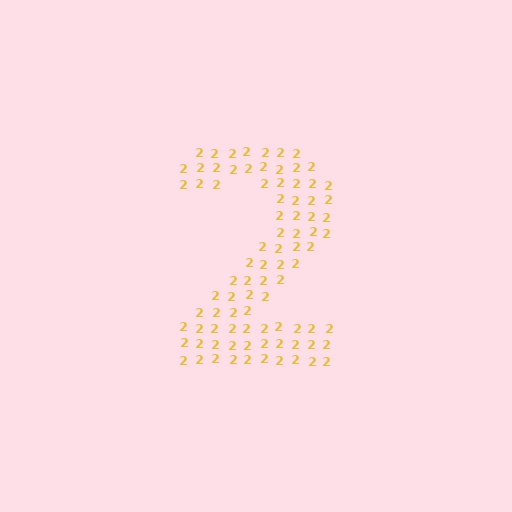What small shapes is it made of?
It is made of small digit 2's.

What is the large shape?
The large shape is the digit 2.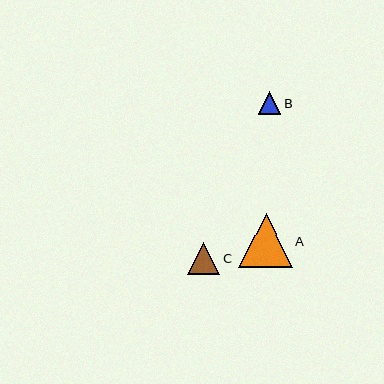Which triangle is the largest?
Triangle A is the largest with a size of approximately 53 pixels.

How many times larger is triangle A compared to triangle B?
Triangle A is approximately 2.3 times the size of triangle B.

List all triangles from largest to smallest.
From largest to smallest: A, C, B.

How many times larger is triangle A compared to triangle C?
Triangle A is approximately 1.7 times the size of triangle C.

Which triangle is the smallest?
Triangle B is the smallest with a size of approximately 23 pixels.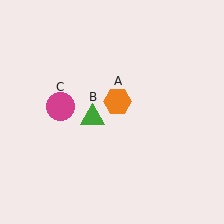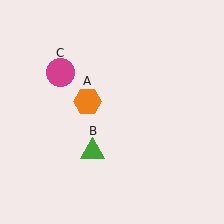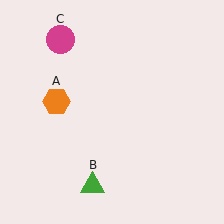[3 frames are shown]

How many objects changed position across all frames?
3 objects changed position: orange hexagon (object A), green triangle (object B), magenta circle (object C).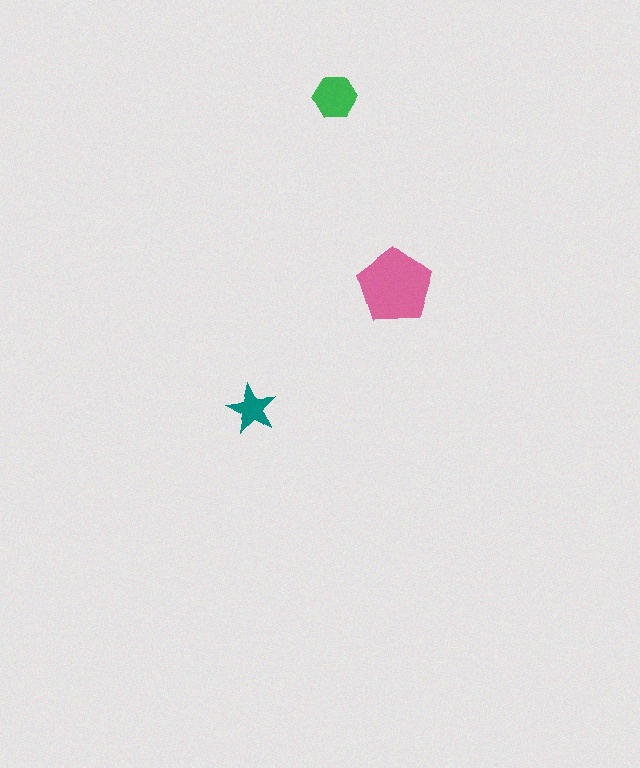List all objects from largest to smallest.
The pink pentagon, the green hexagon, the teal star.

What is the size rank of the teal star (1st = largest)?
3rd.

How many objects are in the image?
There are 3 objects in the image.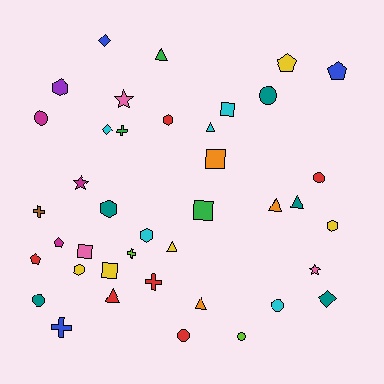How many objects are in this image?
There are 40 objects.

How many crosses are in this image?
There are 5 crosses.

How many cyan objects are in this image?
There are 5 cyan objects.